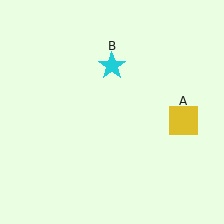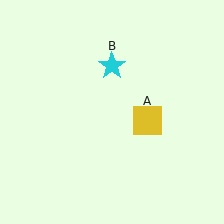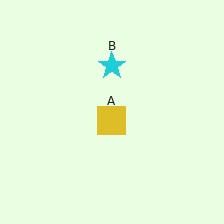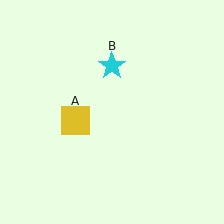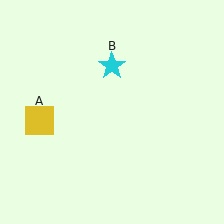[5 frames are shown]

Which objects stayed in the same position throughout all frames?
Cyan star (object B) remained stationary.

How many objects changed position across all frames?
1 object changed position: yellow square (object A).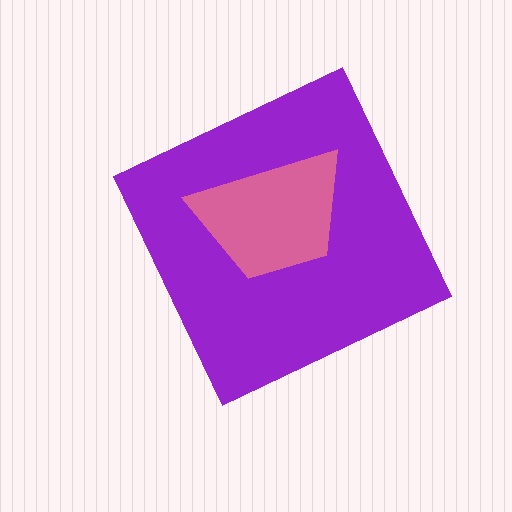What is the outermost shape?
The purple diamond.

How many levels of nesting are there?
2.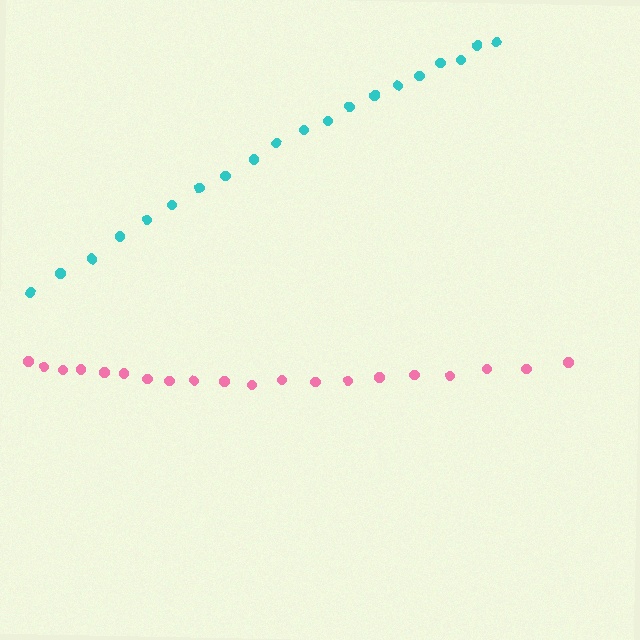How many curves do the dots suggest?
There are 2 distinct paths.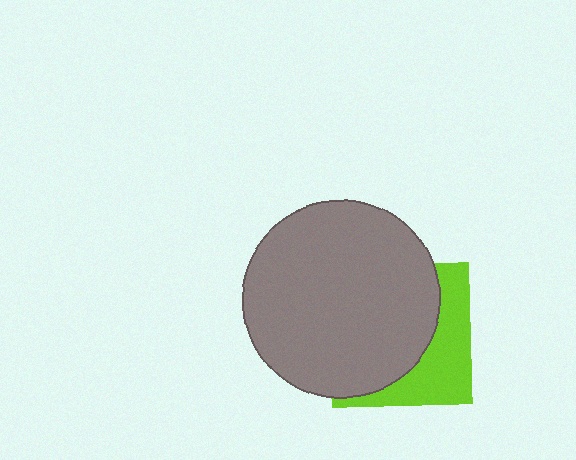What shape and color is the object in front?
The object in front is a gray circle.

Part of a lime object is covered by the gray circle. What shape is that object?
It is a square.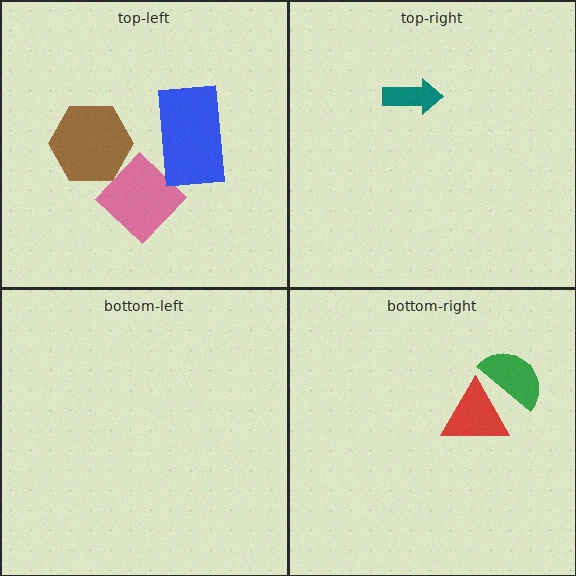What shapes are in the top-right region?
The teal arrow.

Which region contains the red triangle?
The bottom-right region.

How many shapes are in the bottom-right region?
2.